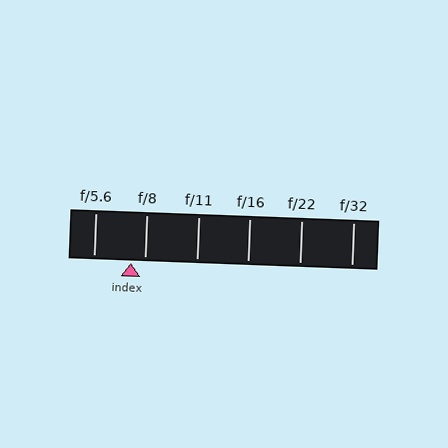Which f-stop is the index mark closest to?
The index mark is closest to f/8.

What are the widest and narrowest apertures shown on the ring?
The widest aperture shown is f/5.6 and the narrowest is f/32.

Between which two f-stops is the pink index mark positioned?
The index mark is between f/5.6 and f/8.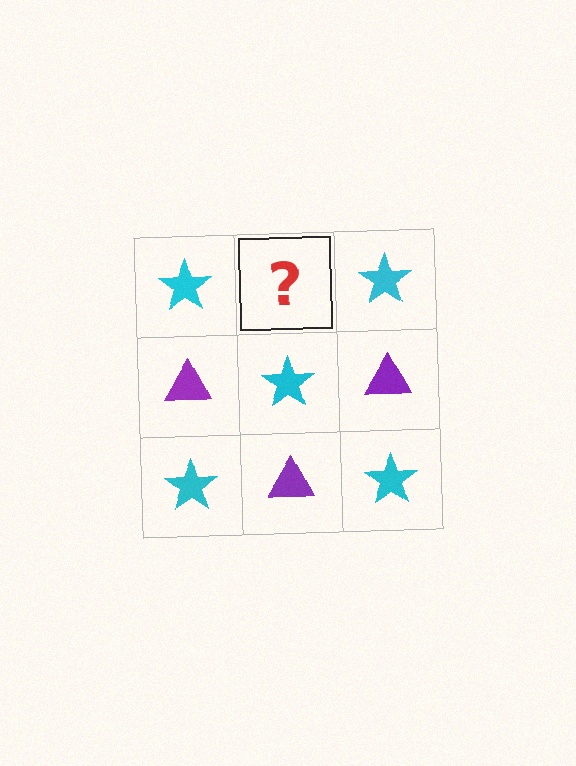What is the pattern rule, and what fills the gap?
The rule is that it alternates cyan star and purple triangle in a checkerboard pattern. The gap should be filled with a purple triangle.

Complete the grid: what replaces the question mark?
The question mark should be replaced with a purple triangle.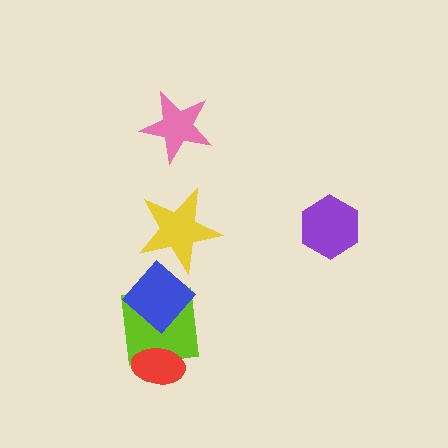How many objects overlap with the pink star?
0 objects overlap with the pink star.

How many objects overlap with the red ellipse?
1 object overlaps with the red ellipse.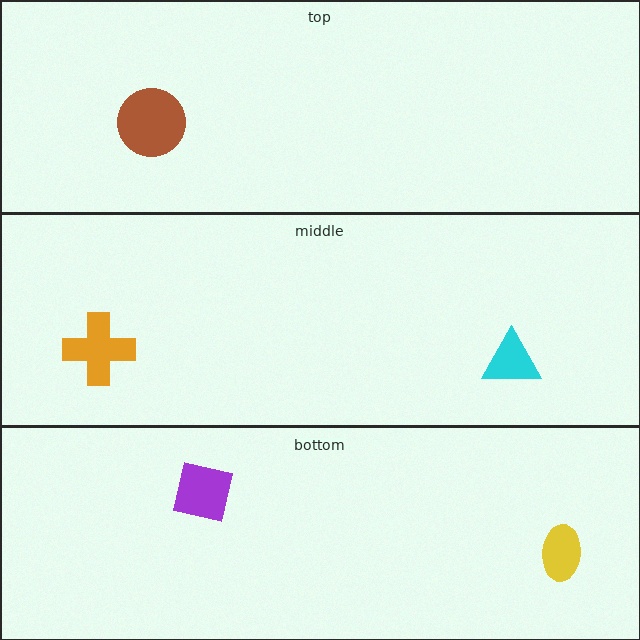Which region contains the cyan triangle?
The middle region.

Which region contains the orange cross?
The middle region.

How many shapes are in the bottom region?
2.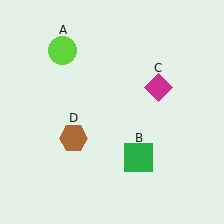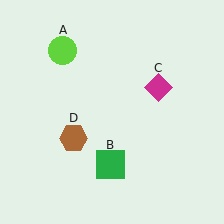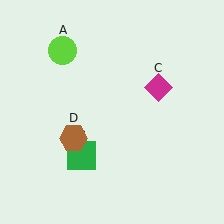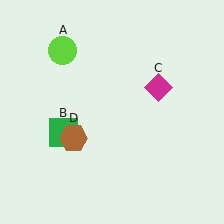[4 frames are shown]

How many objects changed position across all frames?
1 object changed position: green square (object B).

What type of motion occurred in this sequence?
The green square (object B) rotated clockwise around the center of the scene.